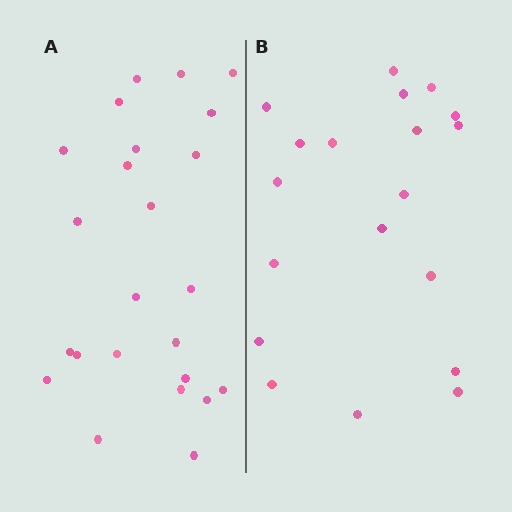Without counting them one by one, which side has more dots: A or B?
Region A (the left region) has more dots.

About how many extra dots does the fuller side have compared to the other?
Region A has about 5 more dots than region B.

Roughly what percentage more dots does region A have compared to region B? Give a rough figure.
About 25% more.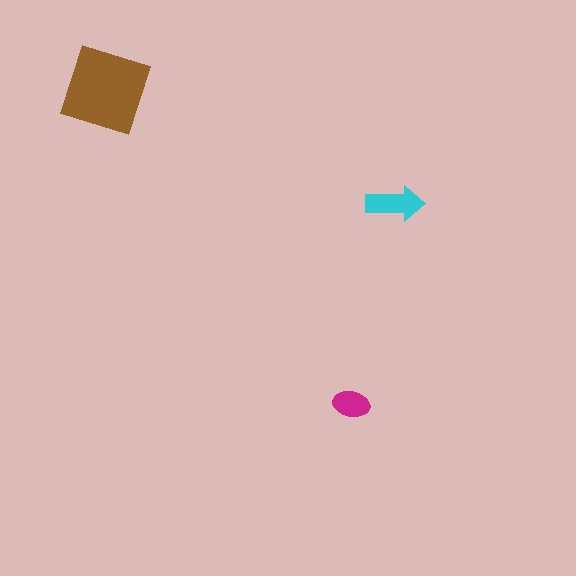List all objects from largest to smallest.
The brown diamond, the cyan arrow, the magenta ellipse.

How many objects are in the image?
There are 3 objects in the image.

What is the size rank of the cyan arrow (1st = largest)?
2nd.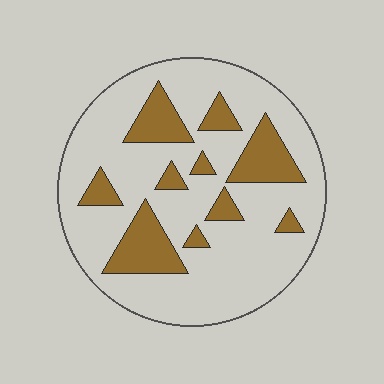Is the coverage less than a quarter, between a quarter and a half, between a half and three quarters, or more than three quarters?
Less than a quarter.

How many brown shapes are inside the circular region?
10.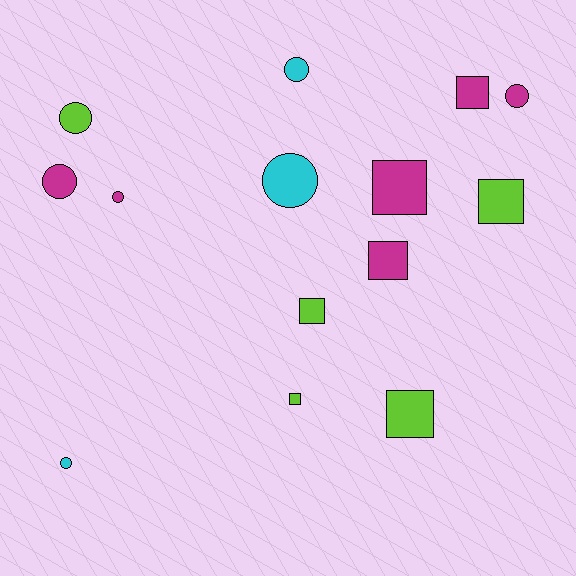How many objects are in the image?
There are 14 objects.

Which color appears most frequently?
Magenta, with 6 objects.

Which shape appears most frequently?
Circle, with 7 objects.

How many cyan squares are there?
There are no cyan squares.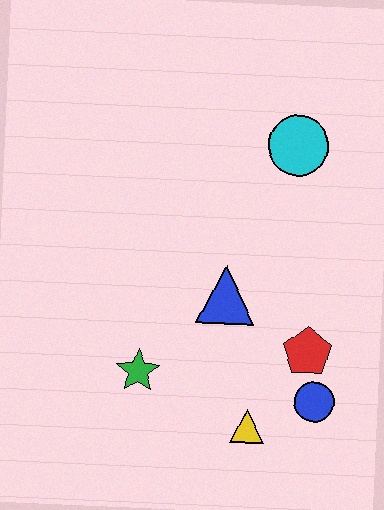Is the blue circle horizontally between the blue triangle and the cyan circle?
No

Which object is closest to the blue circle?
The red pentagon is closest to the blue circle.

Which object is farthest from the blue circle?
The cyan circle is farthest from the blue circle.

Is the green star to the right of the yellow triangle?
No